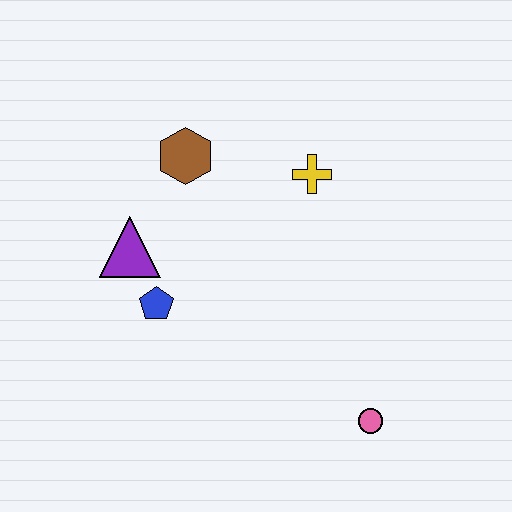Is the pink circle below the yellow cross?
Yes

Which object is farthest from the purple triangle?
The pink circle is farthest from the purple triangle.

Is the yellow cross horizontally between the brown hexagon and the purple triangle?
No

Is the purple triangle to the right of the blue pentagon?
No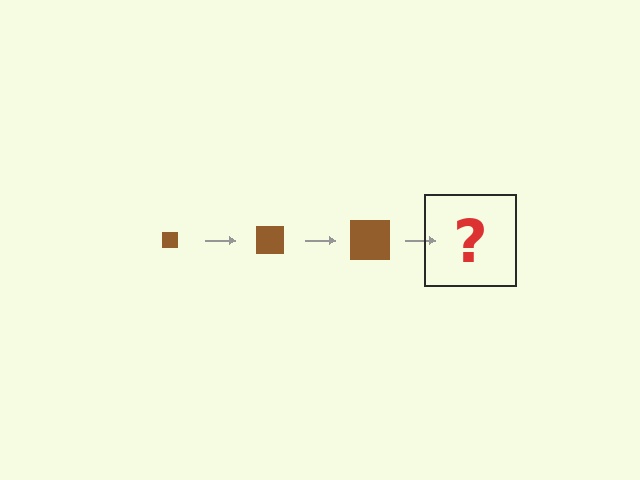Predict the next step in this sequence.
The next step is a brown square, larger than the previous one.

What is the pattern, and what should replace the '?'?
The pattern is that the square gets progressively larger each step. The '?' should be a brown square, larger than the previous one.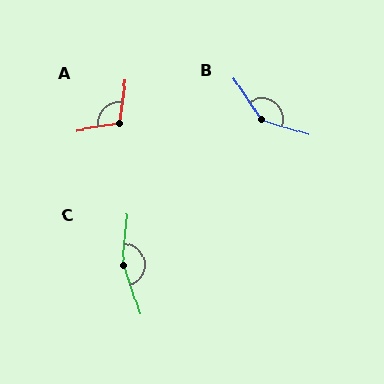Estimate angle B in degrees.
Approximately 141 degrees.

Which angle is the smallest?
A, at approximately 107 degrees.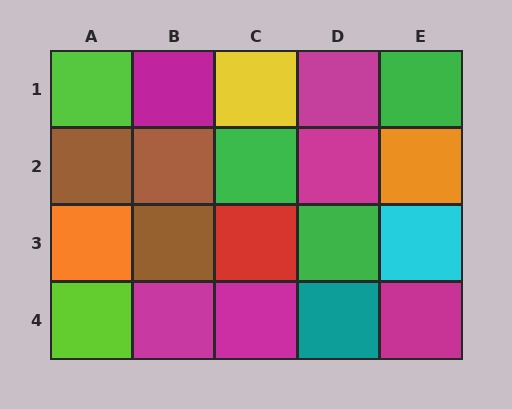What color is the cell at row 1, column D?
Magenta.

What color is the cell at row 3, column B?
Brown.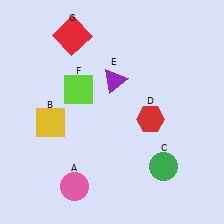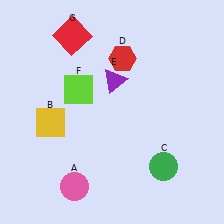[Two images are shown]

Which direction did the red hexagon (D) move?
The red hexagon (D) moved up.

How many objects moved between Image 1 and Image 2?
1 object moved between the two images.